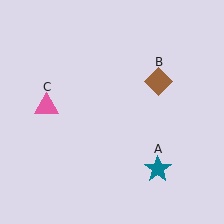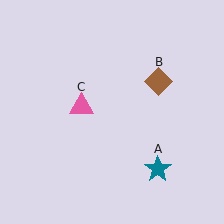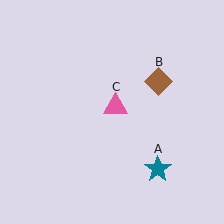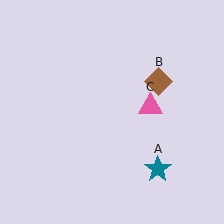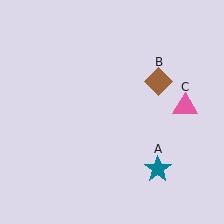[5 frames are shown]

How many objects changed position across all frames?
1 object changed position: pink triangle (object C).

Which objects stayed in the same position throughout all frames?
Teal star (object A) and brown diamond (object B) remained stationary.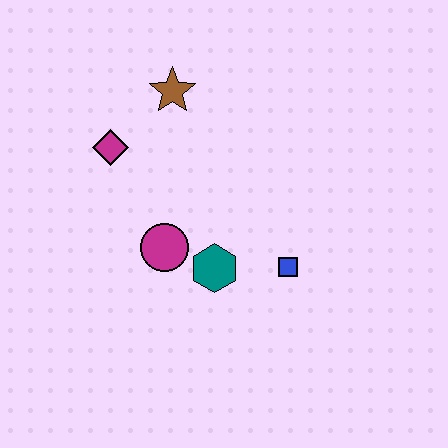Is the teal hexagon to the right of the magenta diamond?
Yes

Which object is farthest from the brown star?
The blue square is farthest from the brown star.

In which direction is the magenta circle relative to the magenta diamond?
The magenta circle is below the magenta diamond.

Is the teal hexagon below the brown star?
Yes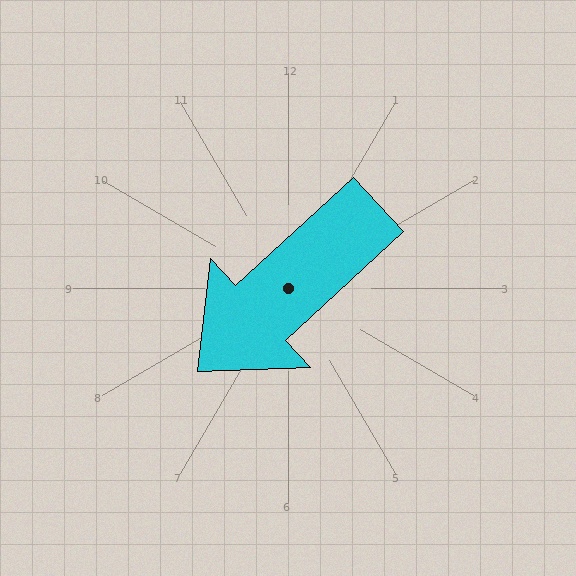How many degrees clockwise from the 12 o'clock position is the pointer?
Approximately 227 degrees.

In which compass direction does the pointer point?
Southwest.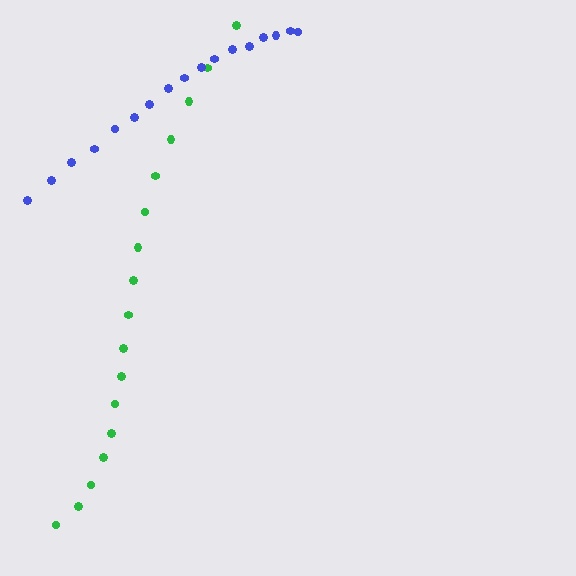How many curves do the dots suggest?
There are 2 distinct paths.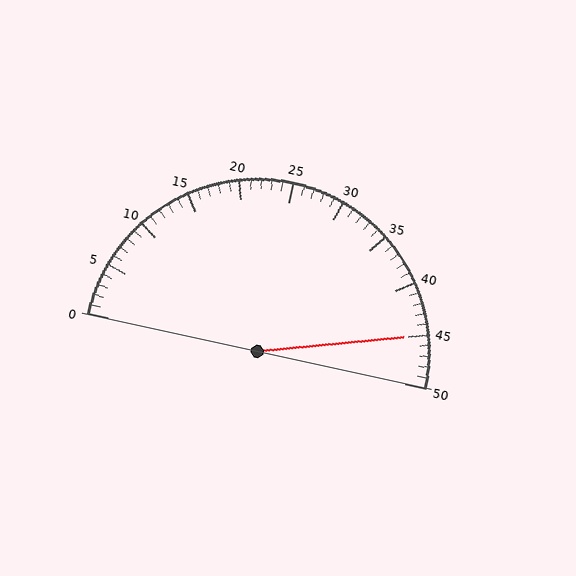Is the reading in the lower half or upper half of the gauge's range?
The reading is in the upper half of the range (0 to 50).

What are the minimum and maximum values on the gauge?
The gauge ranges from 0 to 50.